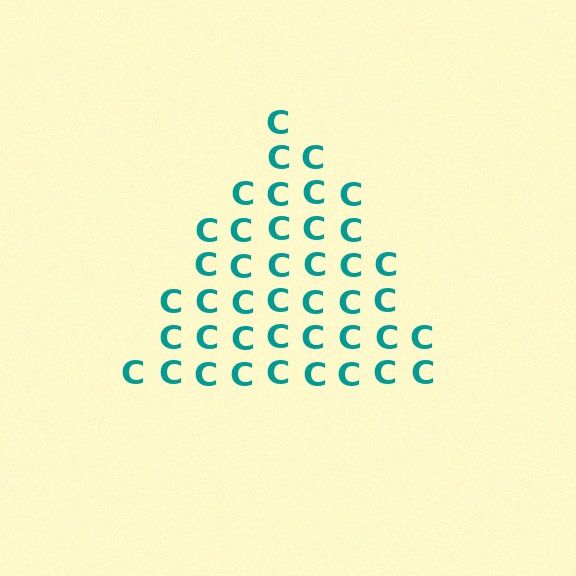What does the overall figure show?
The overall figure shows a triangle.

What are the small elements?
The small elements are letter C's.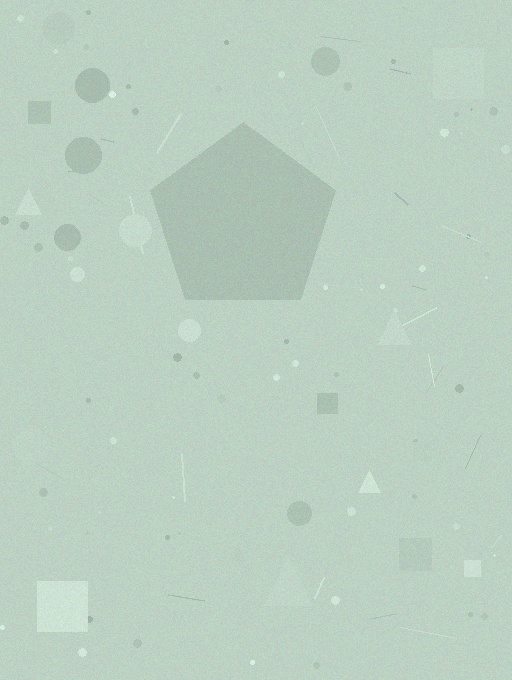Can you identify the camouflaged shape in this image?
The camouflaged shape is a pentagon.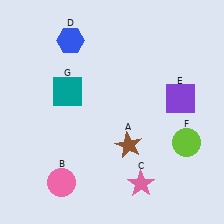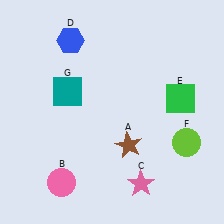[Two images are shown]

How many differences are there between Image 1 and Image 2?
There is 1 difference between the two images.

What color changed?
The square (E) changed from purple in Image 1 to green in Image 2.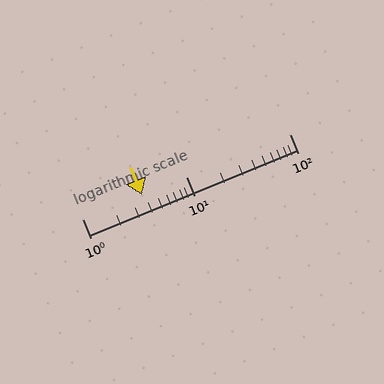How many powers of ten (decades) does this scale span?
The scale spans 2 decades, from 1 to 100.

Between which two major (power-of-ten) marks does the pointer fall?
The pointer is between 1 and 10.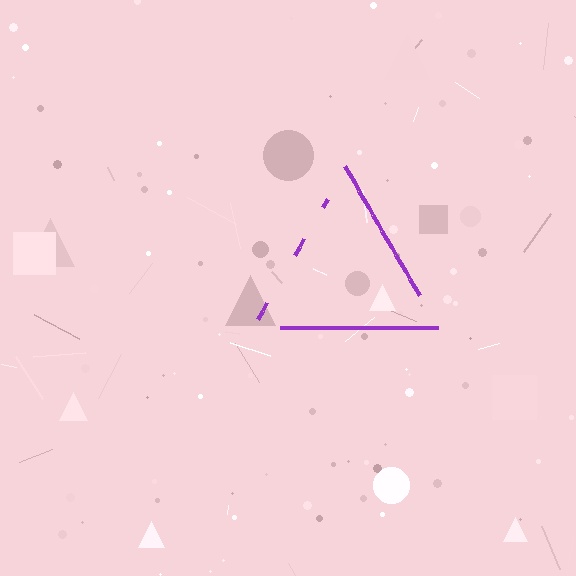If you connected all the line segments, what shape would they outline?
They would outline a triangle.